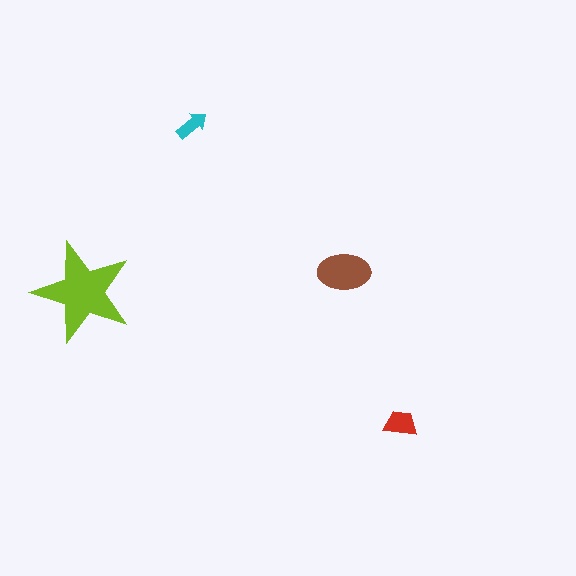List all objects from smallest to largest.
The cyan arrow, the red trapezoid, the brown ellipse, the lime star.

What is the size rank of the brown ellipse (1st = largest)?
2nd.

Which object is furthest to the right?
The red trapezoid is rightmost.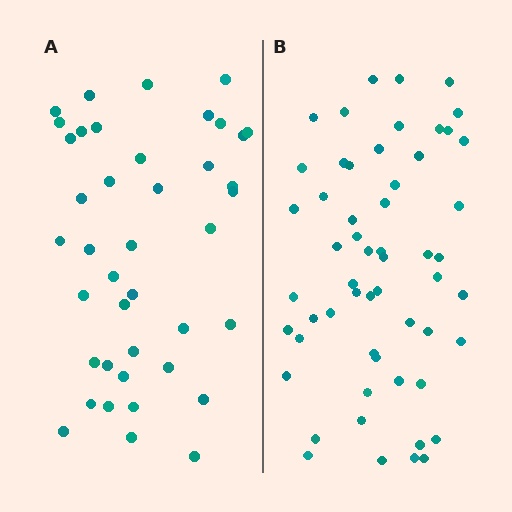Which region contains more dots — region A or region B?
Region B (the right region) has more dots.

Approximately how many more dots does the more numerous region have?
Region B has approximately 15 more dots than region A.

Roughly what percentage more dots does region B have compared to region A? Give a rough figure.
About 35% more.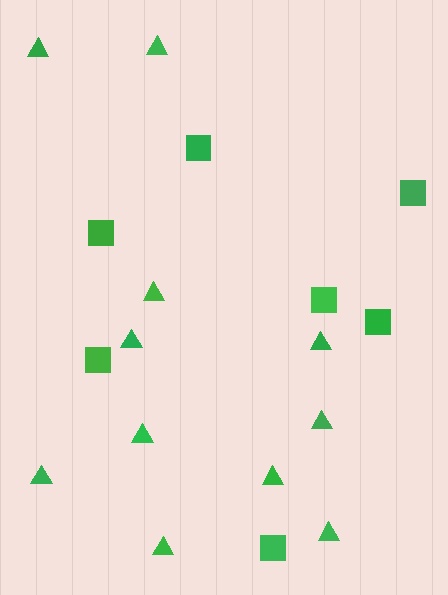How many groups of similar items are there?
There are 2 groups: one group of squares (7) and one group of triangles (11).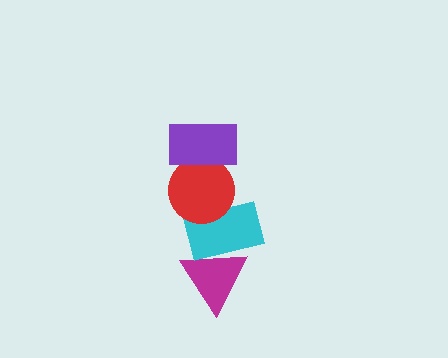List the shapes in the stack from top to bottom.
From top to bottom: the purple rectangle, the red circle, the cyan rectangle, the magenta triangle.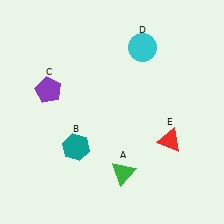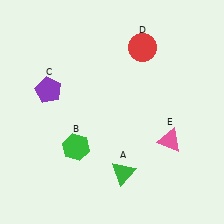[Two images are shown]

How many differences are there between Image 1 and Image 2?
There are 3 differences between the two images.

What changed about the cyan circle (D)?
In Image 1, D is cyan. In Image 2, it changed to red.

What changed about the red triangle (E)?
In Image 1, E is red. In Image 2, it changed to pink.